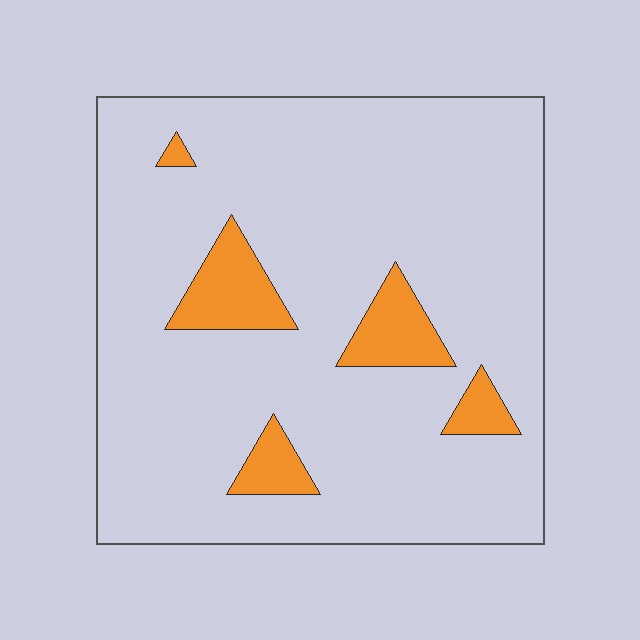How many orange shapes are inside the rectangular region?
5.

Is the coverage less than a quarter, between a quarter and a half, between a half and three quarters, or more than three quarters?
Less than a quarter.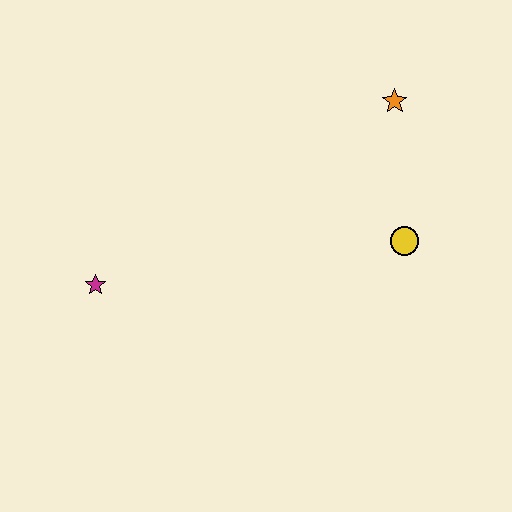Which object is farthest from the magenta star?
The orange star is farthest from the magenta star.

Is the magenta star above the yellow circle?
No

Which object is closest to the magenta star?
The yellow circle is closest to the magenta star.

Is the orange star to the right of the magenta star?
Yes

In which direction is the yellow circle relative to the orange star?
The yellow circle is below the orange star.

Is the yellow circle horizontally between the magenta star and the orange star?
No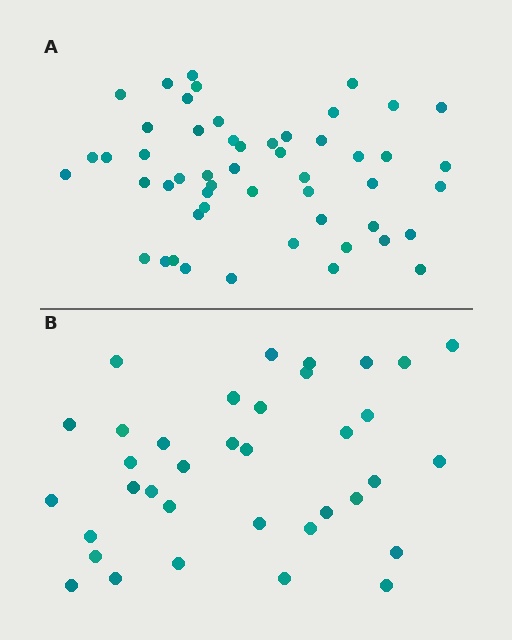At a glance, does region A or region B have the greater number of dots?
Region A (the top region) has more dots.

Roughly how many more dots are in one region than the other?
Region A has approximately 15 more dots than region B.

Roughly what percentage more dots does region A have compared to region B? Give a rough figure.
About 45% more.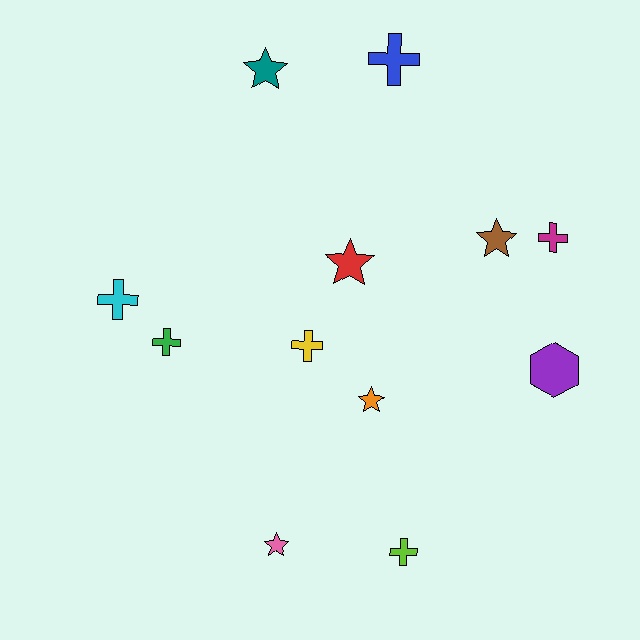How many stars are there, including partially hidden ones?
There are 5 stars.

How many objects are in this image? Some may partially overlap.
There are 12 objects.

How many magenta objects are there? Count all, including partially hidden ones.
There is 1 magenta object.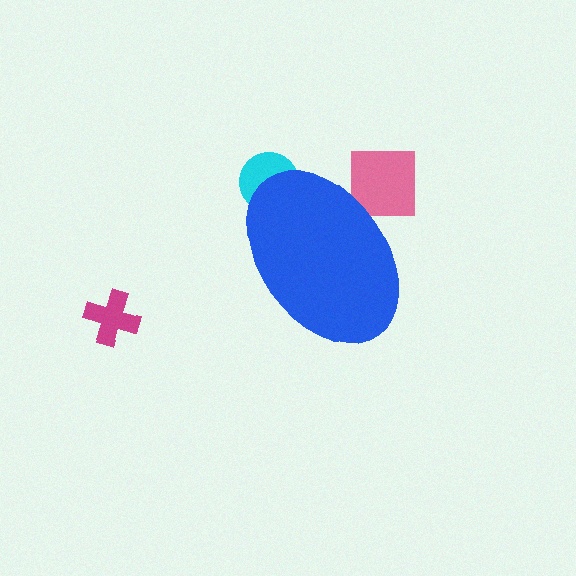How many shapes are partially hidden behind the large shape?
2 shapes are partially hidden.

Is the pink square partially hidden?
Yes, the pink square is partially hidden behind the blue ellipse.